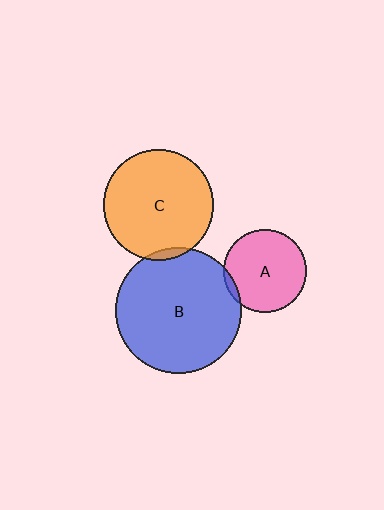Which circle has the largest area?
Circle B (blue).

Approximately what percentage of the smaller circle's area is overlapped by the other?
Approximately 5%.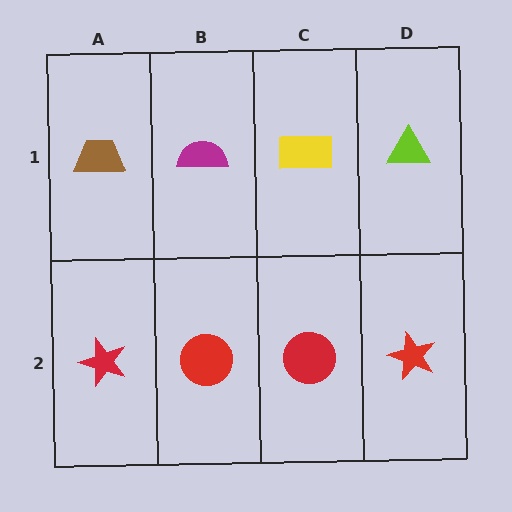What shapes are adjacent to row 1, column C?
A red circle (row 2, column C), a magenta semicircle (row 1, column B), a lime triangle (row 1, column D).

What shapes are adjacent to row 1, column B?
A red circle (row 2, column B), a brown trapezoid (row 1, column A), a yellow rectangle (row 1, column C).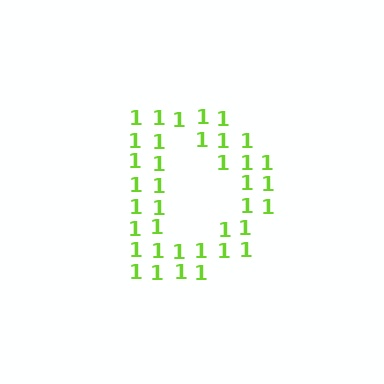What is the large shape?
The large shape is the letter D.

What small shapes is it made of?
It is made of small digit 1's.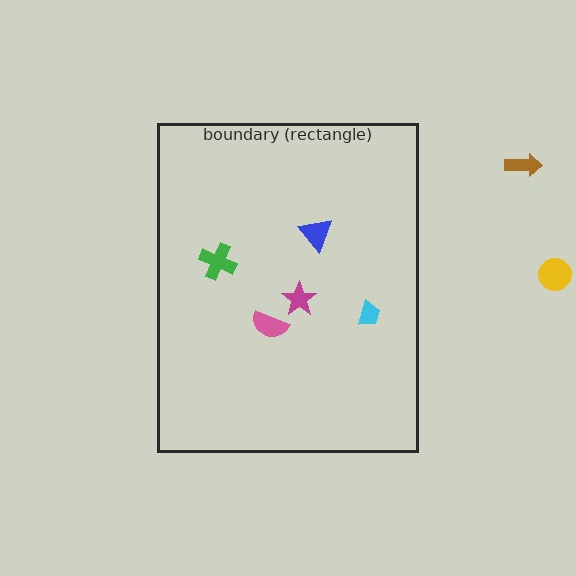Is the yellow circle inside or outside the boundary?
Outside.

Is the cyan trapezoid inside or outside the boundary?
Inside.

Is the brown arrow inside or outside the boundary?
Outside.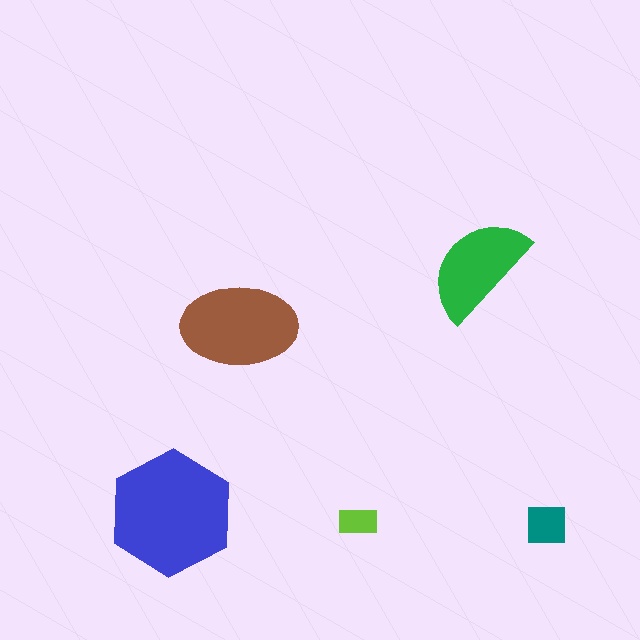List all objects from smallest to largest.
The lime rectangle, the teal square, the green semicircle, the brown ellipse, the blue hexagon.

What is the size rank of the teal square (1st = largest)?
4th.